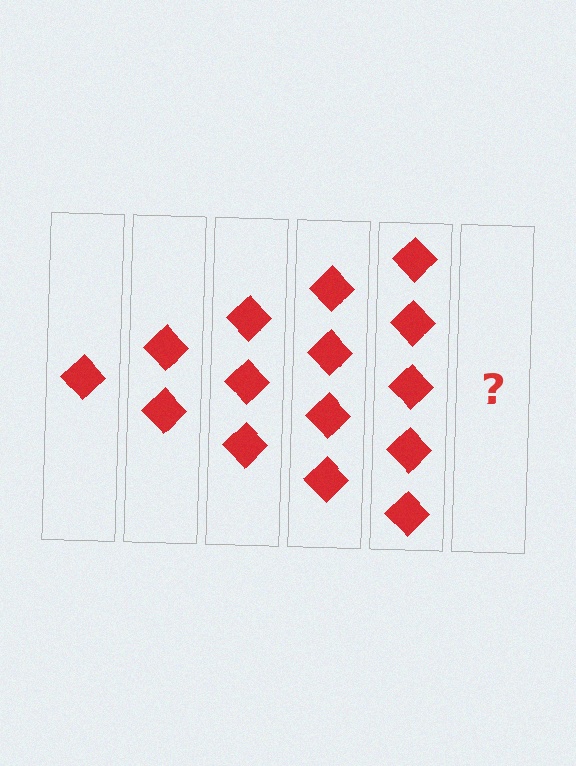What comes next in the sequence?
The next element should be 6 diamonds.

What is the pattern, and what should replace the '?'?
The pattern is that each step adds one more diamond. The '?' should be 6 diamonds.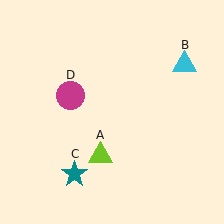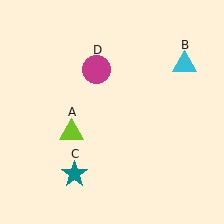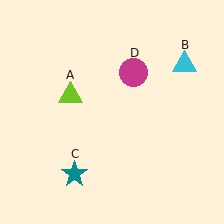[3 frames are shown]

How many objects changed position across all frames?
2 objects changed position: lime triangle (object A), magenta circle (object D).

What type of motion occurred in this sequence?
The lime triangle (object A), magenta circle (object D) rotated clockwise around the center of the scene.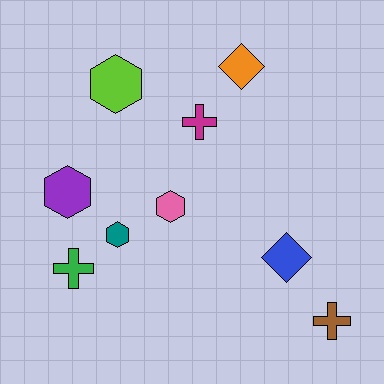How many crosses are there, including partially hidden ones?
There are 3 crosses.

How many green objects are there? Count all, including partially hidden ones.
There is 1 green object.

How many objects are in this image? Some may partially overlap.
There are 9 objects.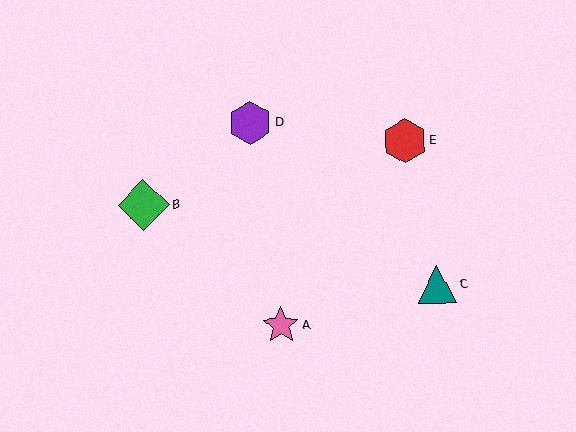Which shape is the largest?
The green diamond (labeled B) is the largest.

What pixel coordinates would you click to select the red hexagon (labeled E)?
Click at (405, 141) to select the red hexagon E.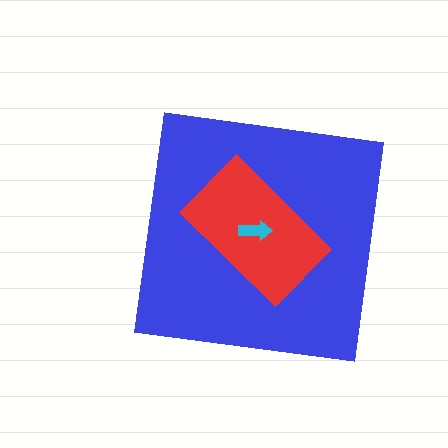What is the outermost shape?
The blue square.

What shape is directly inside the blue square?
The red rectangle.